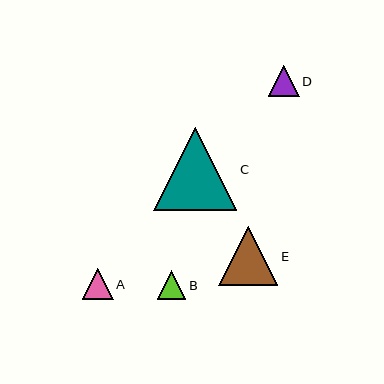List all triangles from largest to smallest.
From largest to smallest: C, E, D, A, B.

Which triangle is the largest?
Triangle C is the largest with a size of approximately 83 pixels.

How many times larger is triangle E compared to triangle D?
Triangle E is approximately 1.9 times the size of triangle D.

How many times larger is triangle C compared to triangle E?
Triangle C is approximately 1.4 times the size of triangle E.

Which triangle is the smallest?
Triangle B is the smallest with a size of approximately 29 pixels.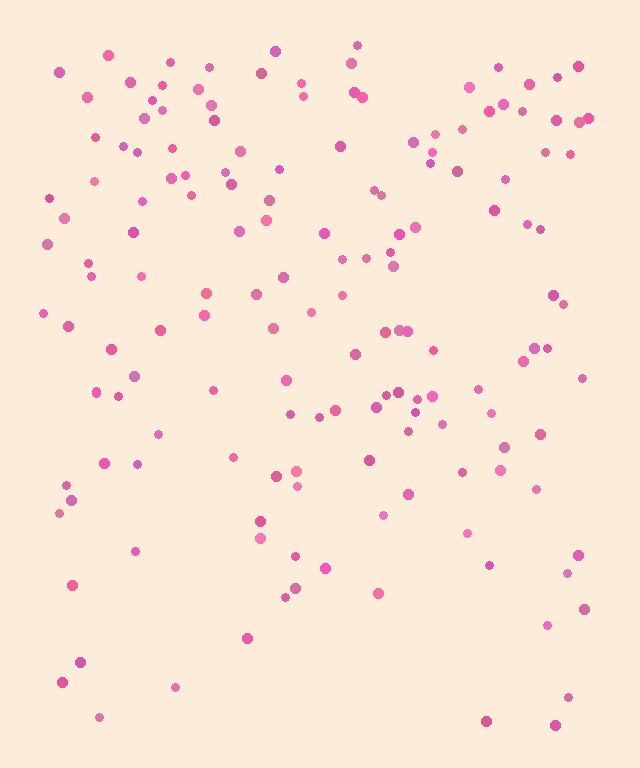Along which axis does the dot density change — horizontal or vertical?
Vertical.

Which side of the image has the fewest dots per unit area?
The bottom.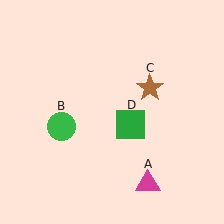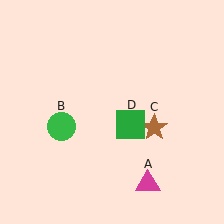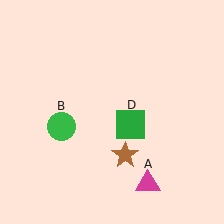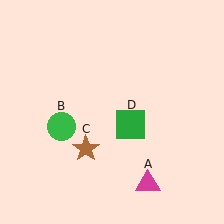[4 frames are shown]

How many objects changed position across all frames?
1 object changed position: brown star (object C).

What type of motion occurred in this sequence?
The brown star (object C) rotated clockwise around the center of the scene.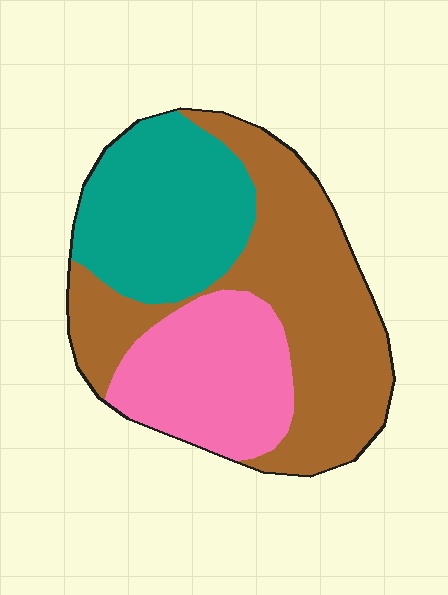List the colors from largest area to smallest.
From largest to smallest: brown, teal, pink.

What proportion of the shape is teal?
Teal covers roughly 30% of the shape.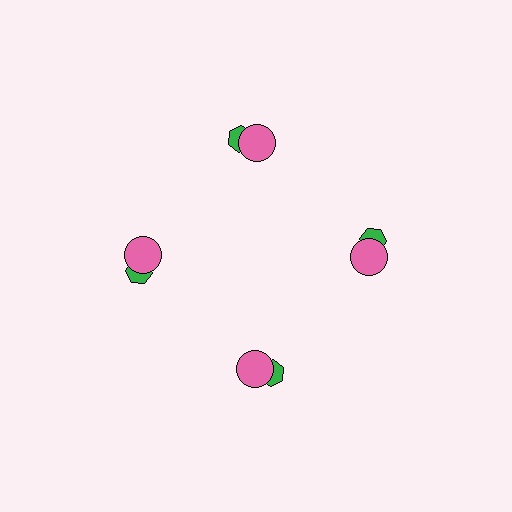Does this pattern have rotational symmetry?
Yes, this pattern has 4-fold rotational symmetry. It looks the same after rotating 90 degrees around the center.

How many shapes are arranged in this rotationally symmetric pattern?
There are 8 shapes, arranged in 4 groups of 2.